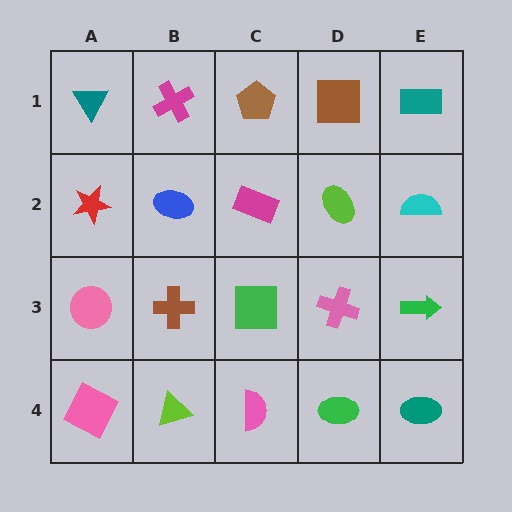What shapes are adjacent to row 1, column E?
A cyan semicircle (row 2, column E), a brown square (row 1, column D).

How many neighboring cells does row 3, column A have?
3.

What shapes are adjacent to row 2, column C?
A brown pentagon (row 1, column C), a green square (row 3, column C), a blue ellipse (row 2, column B), a lime ellipse (row 2, column D).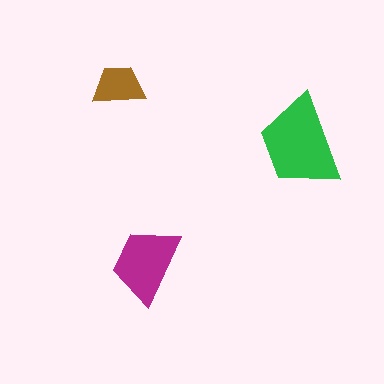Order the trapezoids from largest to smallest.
the green one, the magenta one, the brown one.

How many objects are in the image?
There are 3 objects in the image.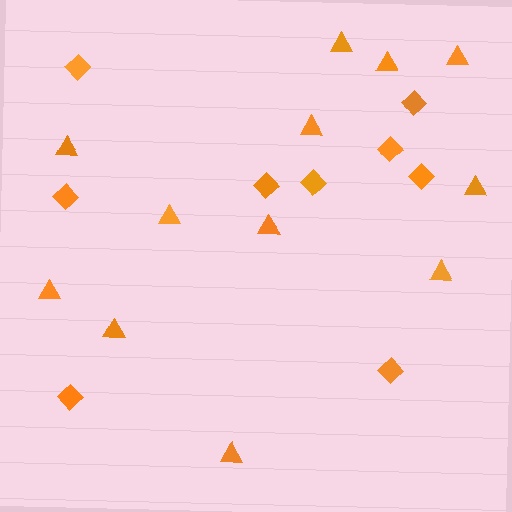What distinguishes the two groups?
There are 2 groups: one group of triangles (12) and one group of diamonds (9).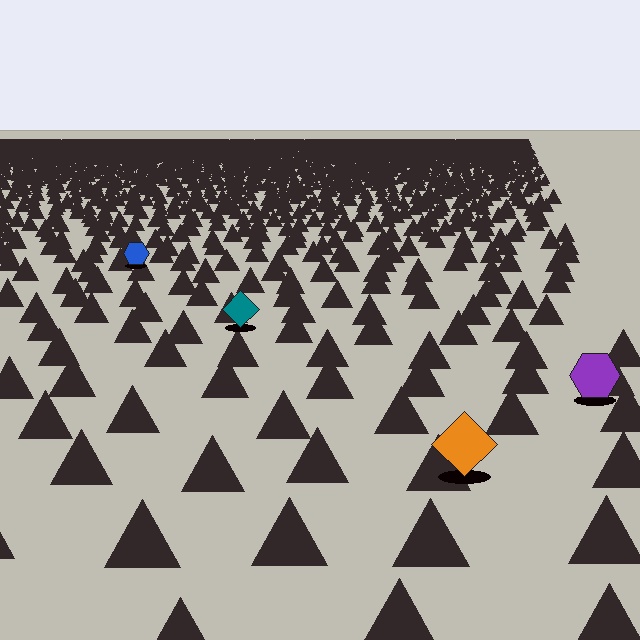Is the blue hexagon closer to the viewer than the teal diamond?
No. The teal diamond is closer — you can tell from the texture gradient: the ground texture is coarser near it.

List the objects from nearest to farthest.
From nearest to farthest: the orange diamond, the purple hexagon, the teal diamond, the blue hexagon.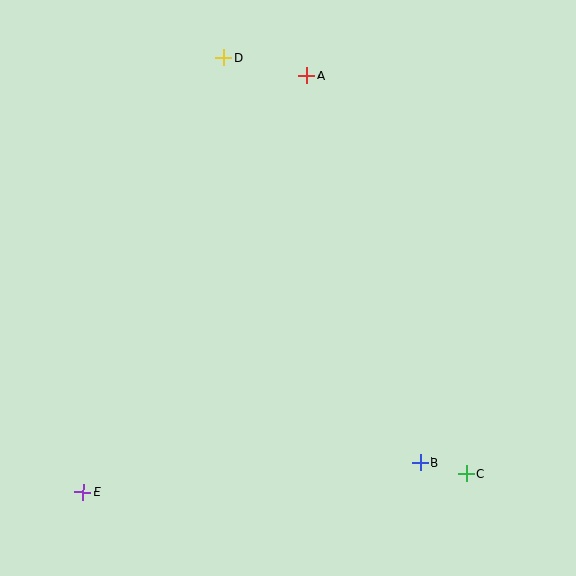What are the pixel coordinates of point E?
Point E is at (83, 492).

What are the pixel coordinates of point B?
Point B is at (420, 462).